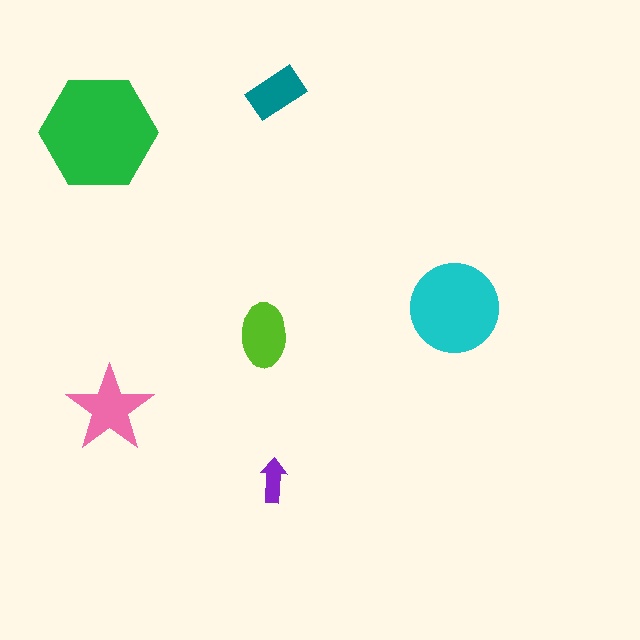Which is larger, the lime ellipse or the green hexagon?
The green hexagon.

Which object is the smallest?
The purple arrow.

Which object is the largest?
The green hexagon.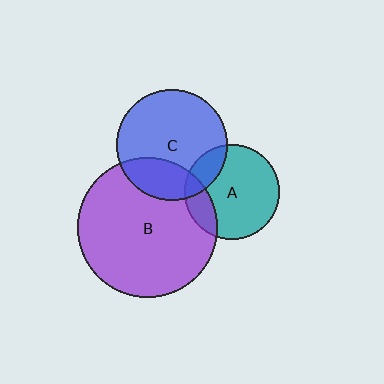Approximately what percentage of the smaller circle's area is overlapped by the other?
Approximately 20%.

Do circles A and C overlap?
Yes.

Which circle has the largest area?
Circle B (purple).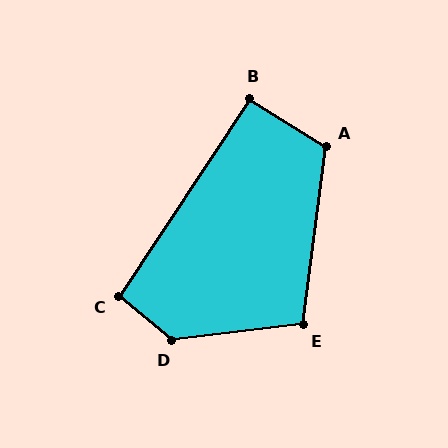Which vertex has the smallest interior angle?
B, at approximately 91 degrees.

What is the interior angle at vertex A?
Approximately 115 degrees (obtuse).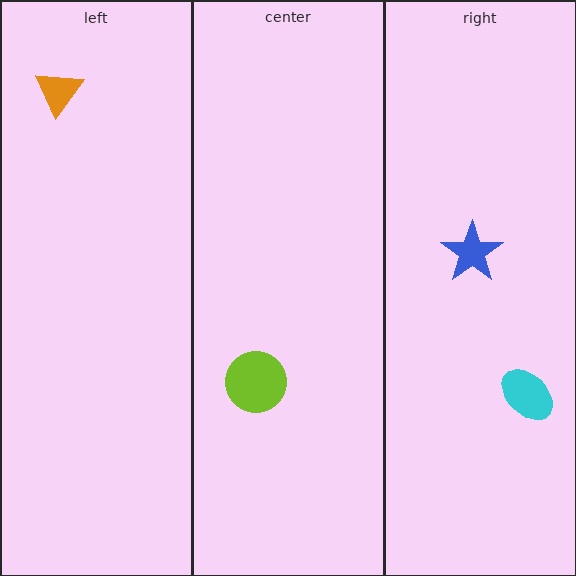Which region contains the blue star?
The right region.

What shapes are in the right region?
The cyan ellipse, the blue star.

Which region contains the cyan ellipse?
The right region.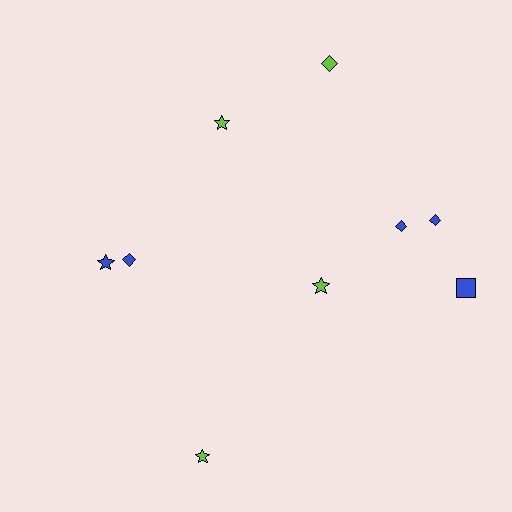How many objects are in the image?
There are 9 objects.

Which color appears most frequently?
Blue, with 5 objects.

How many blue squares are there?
There is 1 blue square.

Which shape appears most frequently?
Star, with 4 objects.